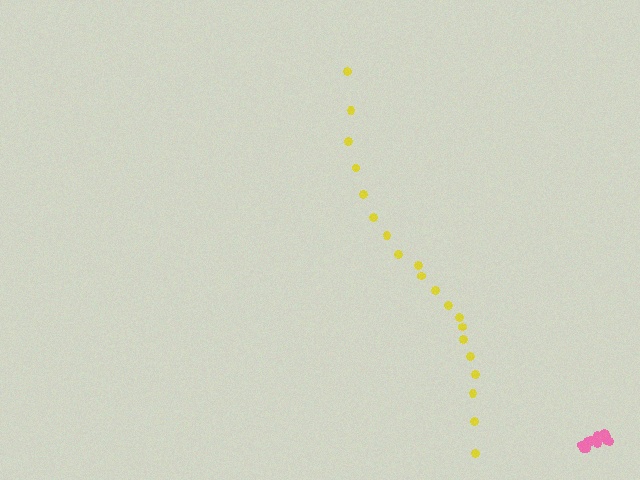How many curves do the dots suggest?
There are 2 distinct paths.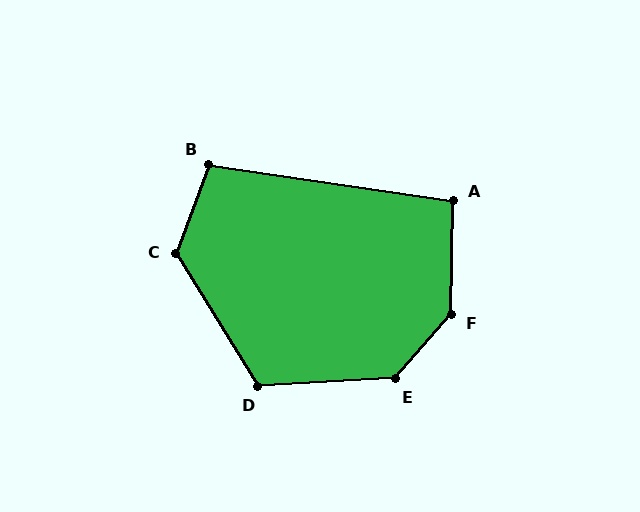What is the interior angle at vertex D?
Approximately 119 degrees (obtuse).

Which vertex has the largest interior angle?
F, at approximately 140 degrees.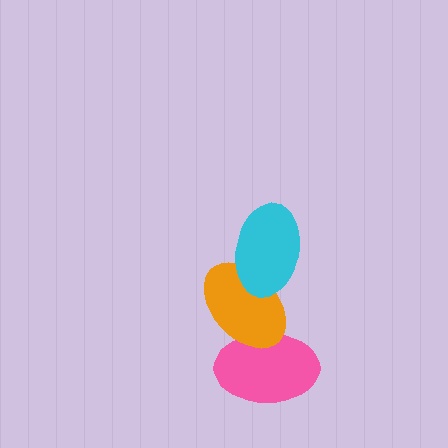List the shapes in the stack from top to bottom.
From top to bottom: the cyan ellipse, the orange ellipse, the pink ellipse.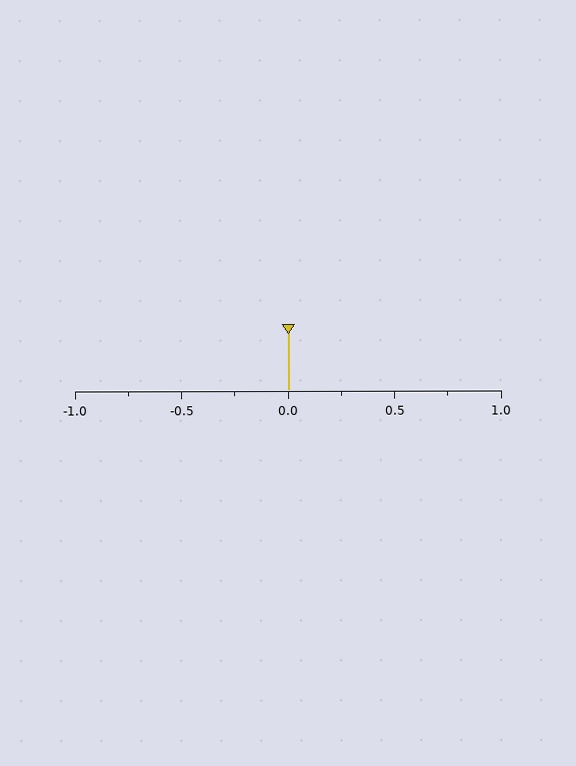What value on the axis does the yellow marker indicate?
The marker indicates approximately 0.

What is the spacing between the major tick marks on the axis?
The major ticks are spaced 0.5 apart.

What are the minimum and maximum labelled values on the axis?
The axis runs from -1.0 to 1.0.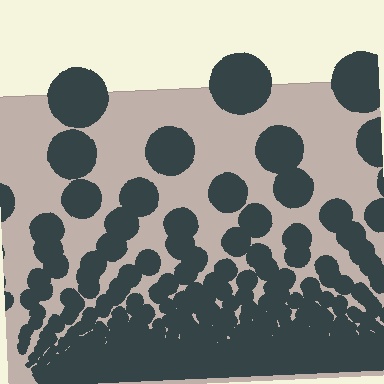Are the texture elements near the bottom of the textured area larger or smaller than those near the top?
Smaller. The gradient is inverted — elements near the bottom are smaller and denser.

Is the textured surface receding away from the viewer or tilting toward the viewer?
The surface appears to tilt toward the viewer. Texture elements get larger and sparser toward the top.